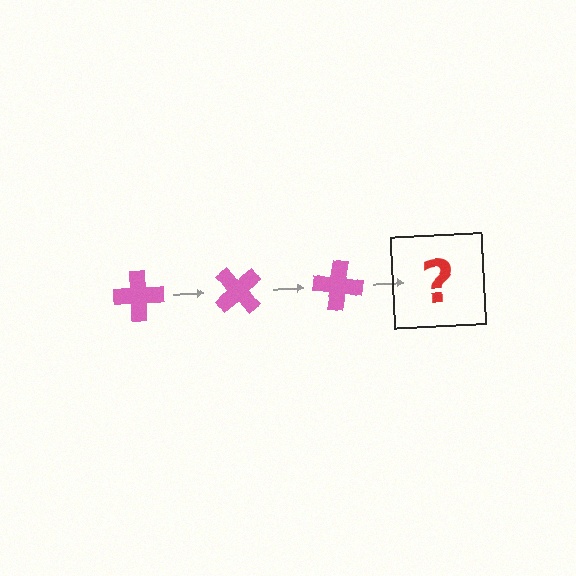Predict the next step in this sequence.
The next step is a pink cross rotated 150 degrees.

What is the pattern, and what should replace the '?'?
The pattern is that the cross rotates 50 degrees each step. The '?' should be a pink cross rotated 150 degrees.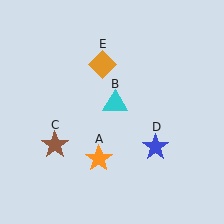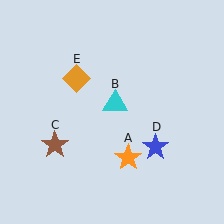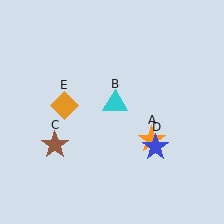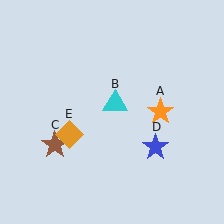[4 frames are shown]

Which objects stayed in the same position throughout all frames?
Cyan triangle (object B) and brown star (object C) and blue star (object D) remained stationary.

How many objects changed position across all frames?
2 objects changed position: orange star (object A), orange diamond (object E).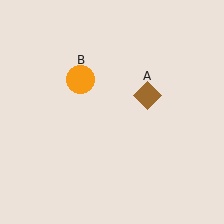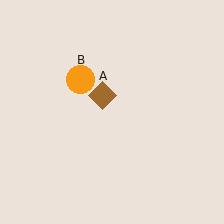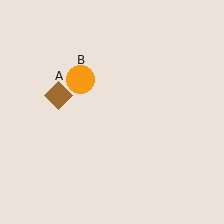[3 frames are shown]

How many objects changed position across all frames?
1 object changed position: brown diamond (object A).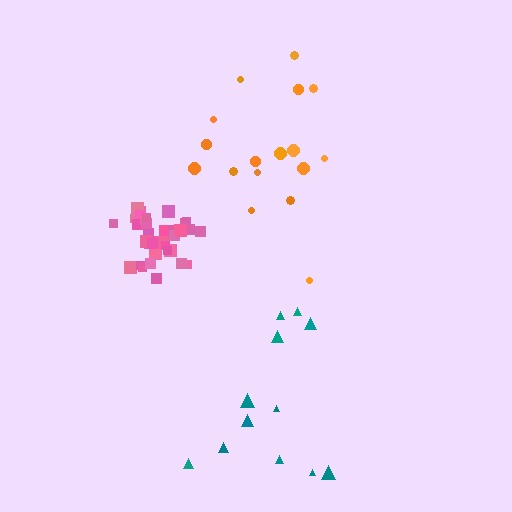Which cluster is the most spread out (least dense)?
Teal.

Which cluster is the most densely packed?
Pink.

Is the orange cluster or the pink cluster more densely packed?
Pink.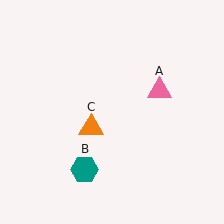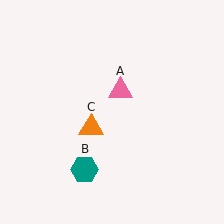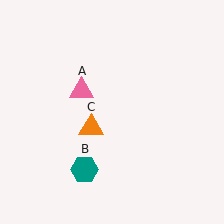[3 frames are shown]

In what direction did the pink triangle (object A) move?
The pink triangle (object A) moved left.